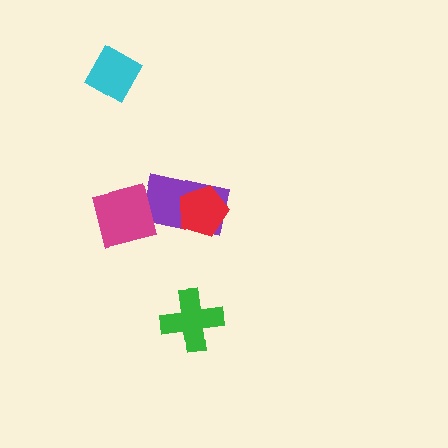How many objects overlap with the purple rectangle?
2 objects overlap with the purple rectangle.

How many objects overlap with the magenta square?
1 object overlaps with the magenta square.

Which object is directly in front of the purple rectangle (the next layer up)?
The red pentagon is directly in front of the purple rectangle.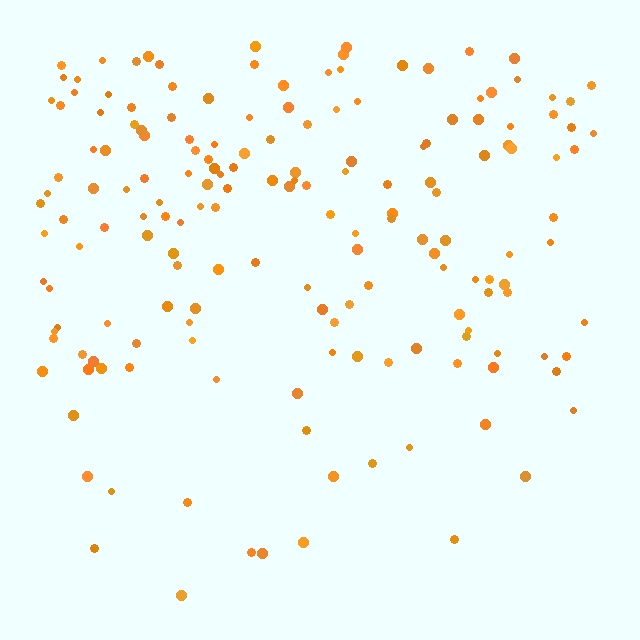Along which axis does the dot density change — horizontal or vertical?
Vertical.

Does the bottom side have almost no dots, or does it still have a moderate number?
Still a moderate number, just noticeably fewer than the top.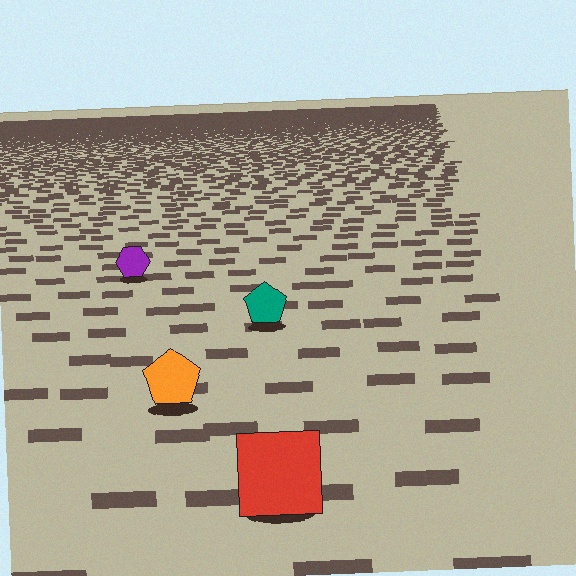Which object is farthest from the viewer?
The purple hexagon is farthest from the viewer. It appears smaller and the ground texture around it is denser.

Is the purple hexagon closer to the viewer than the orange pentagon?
No. The orange pentagon is closer — you can tell from the texture gradient: the ground texture is coarser near it.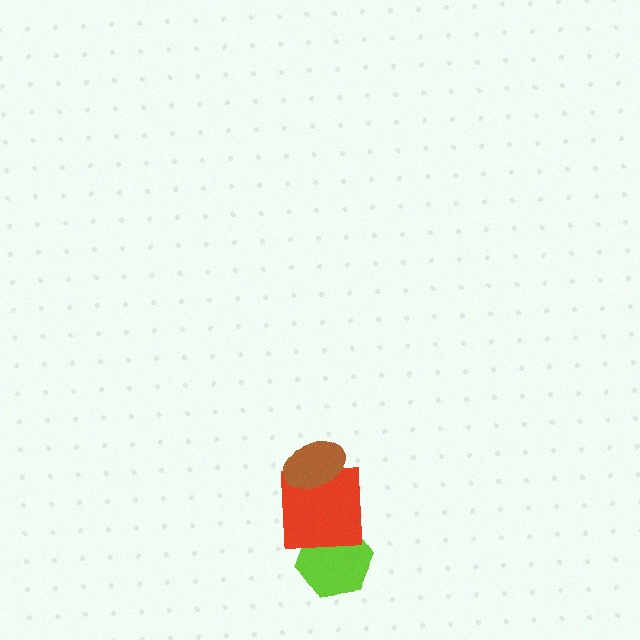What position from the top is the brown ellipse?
The brown ellipse is 1st from the top.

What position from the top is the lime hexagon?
The lime hexagon is 3rd from the top.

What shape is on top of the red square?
The brown ellipse is on top of the red square.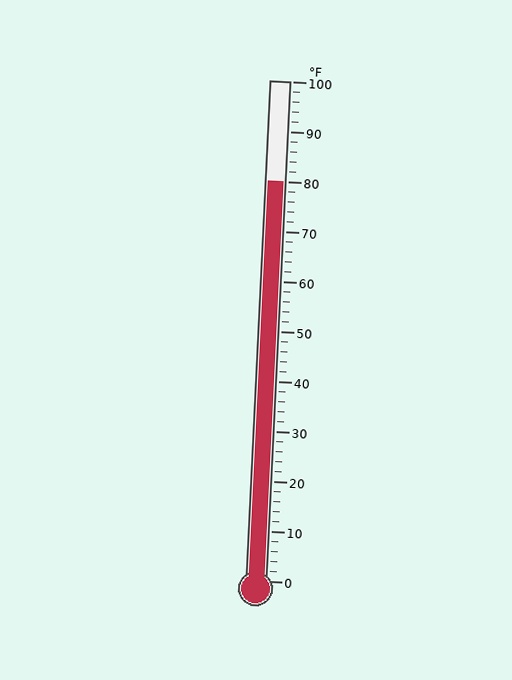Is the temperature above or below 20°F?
The temperature is above 20°F.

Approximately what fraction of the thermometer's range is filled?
The thermometer is filled to approximately 80% of its range.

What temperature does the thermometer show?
The thermometer shows approximately 80°F.